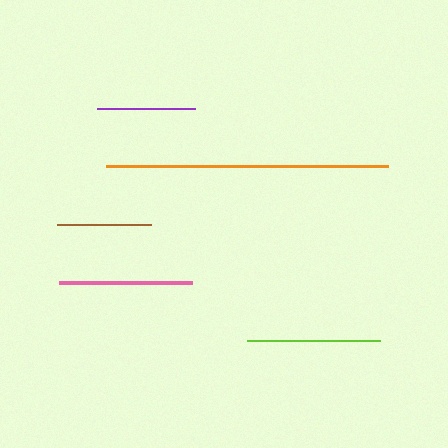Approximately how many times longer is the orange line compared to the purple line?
The orange line is approximately 2.9 times the length of the purple line.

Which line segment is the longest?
The orange line is the longest at approximately 282 pixels.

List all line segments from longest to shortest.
From longest to shortest: orange, lime, pink, purple, brown.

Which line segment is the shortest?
The brown line is the shortest at approximately 94 pixels.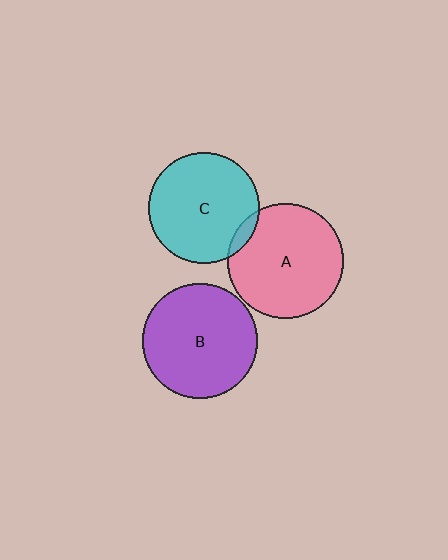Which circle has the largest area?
Circle A (pink).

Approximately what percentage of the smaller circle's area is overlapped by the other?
Approximately 5%.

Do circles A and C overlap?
Yes.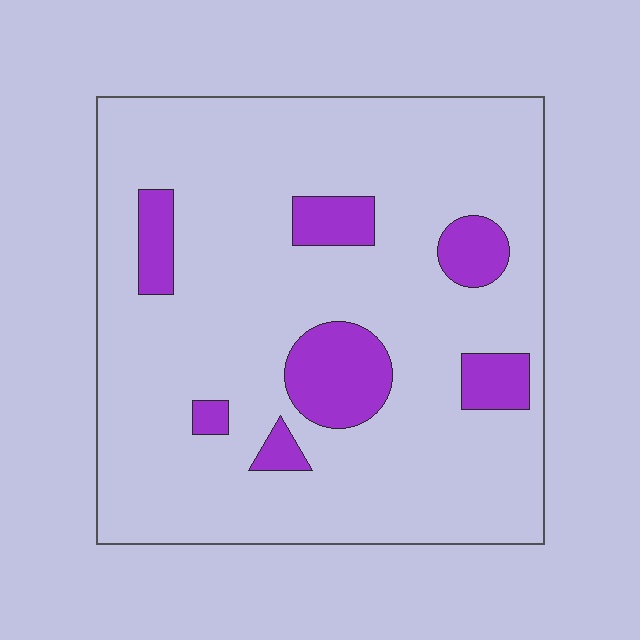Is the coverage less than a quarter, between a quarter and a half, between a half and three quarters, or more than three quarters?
Less than a quarter.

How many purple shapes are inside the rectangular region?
7.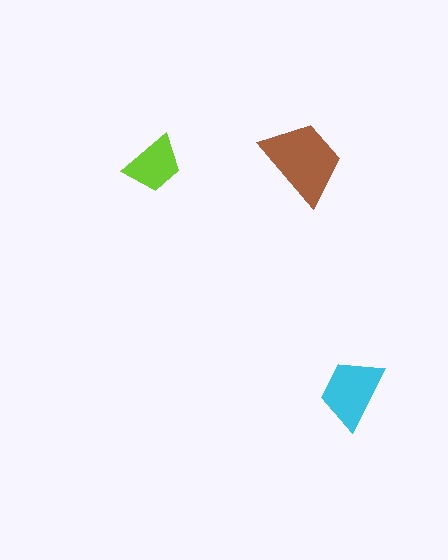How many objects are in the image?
There are 3 objects in the image.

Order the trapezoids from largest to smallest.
the brown one, the cyan one, the lime one.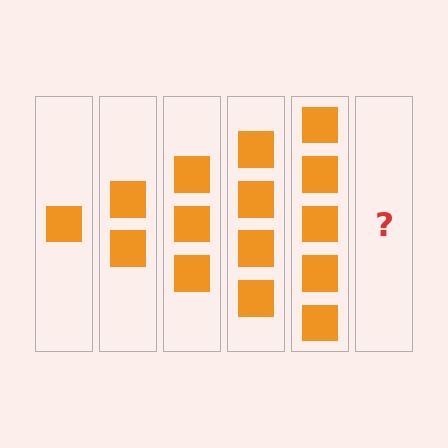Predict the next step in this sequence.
The next step is 6 squares.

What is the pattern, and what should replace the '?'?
The pattern is that each step adds one more square. The '?' should be 6 squares.